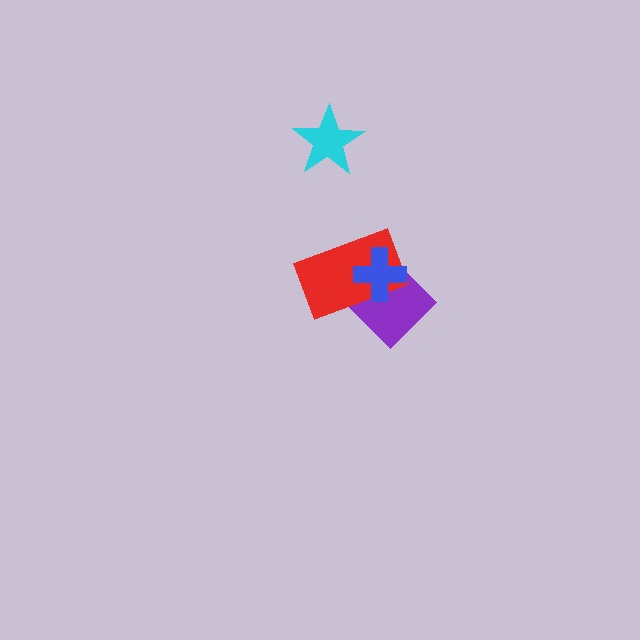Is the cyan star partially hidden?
No, no other shape covers it.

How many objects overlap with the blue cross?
2 objects overlap with the blue cross.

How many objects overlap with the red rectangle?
2 objects overlap with the red rectangle.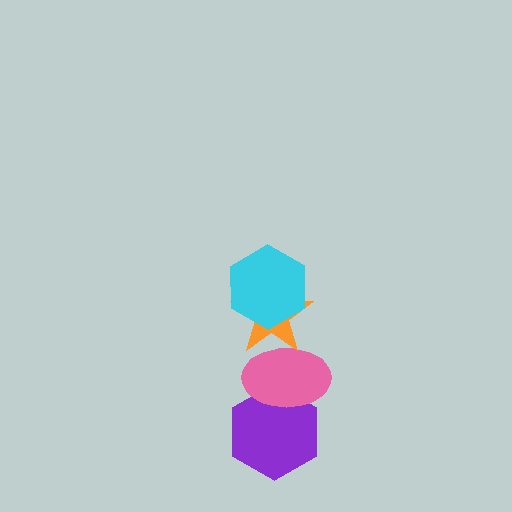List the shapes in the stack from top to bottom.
From top to bottom: the cyan hexagon, the orange star, the pink ellipse, the purple hexagon.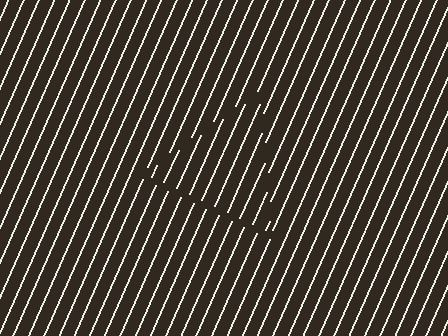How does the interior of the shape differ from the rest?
The interior of the shape contains the same grating, shifted by half a period — the contour is defined by the phase discontinuity where line-ends from the inner and outer gratings abut.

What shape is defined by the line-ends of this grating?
An illusory triangle. The interior of the shape contains the same grating, shifted by half a period — the contour is defined by the phase discontinuity where line-ends from the inner and outer gratings abut.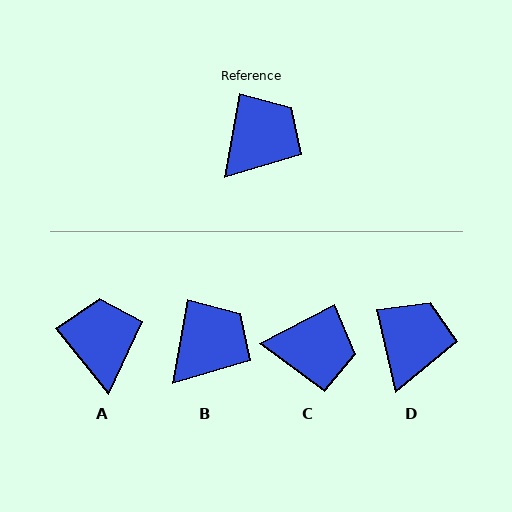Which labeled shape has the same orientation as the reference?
B.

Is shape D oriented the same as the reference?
No, it is off by about 23 degrees.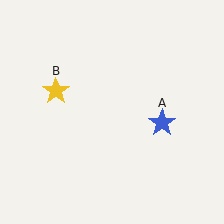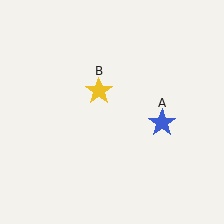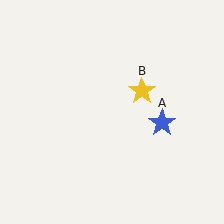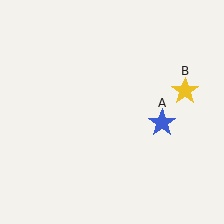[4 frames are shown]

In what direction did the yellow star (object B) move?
The yellow star (object B) moved right.